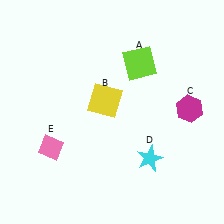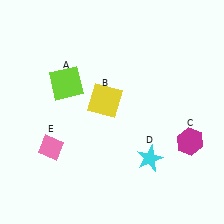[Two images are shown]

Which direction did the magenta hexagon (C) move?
The magenta hexagon (C) moved down.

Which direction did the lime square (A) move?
The lime square (A) moved left.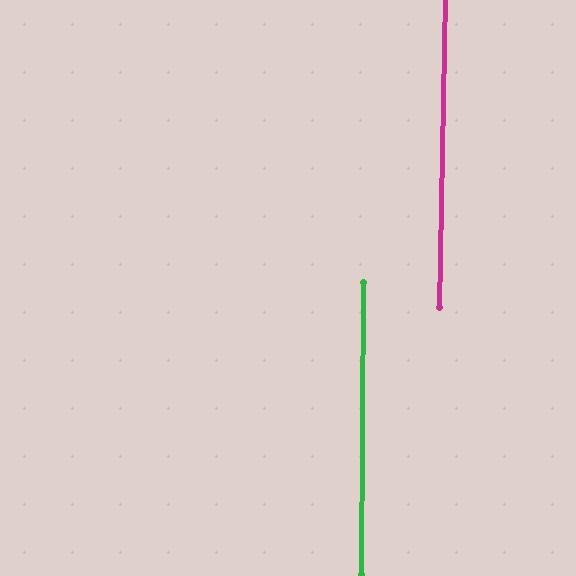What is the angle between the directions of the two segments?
Approximately 1 degree.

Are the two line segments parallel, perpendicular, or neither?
Parallel — their directions differ by only 0.7°.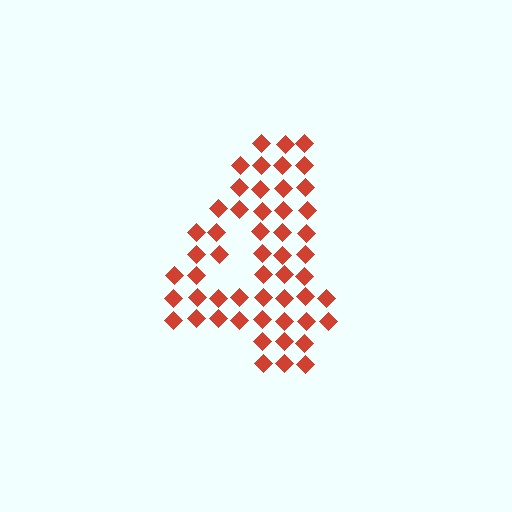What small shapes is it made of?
It is made of small diamonds.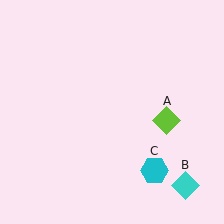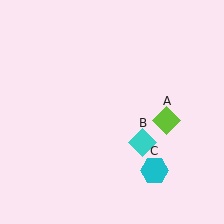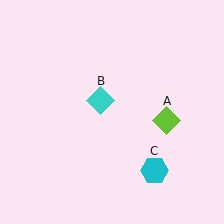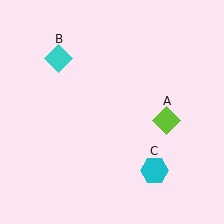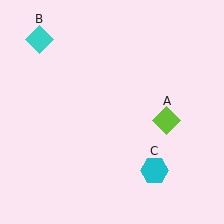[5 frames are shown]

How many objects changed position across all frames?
1 object changed position: cyan diamond (object B).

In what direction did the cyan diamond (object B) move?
The cyan diamond (object B) moved up and to the left.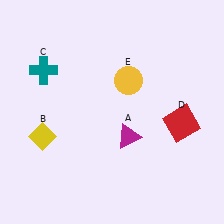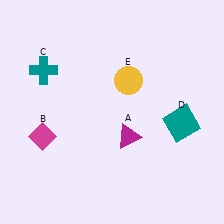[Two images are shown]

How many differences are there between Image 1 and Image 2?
There are 2 differences between the two images.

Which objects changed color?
B changed from yellow to magenta. D changed from red to teal.